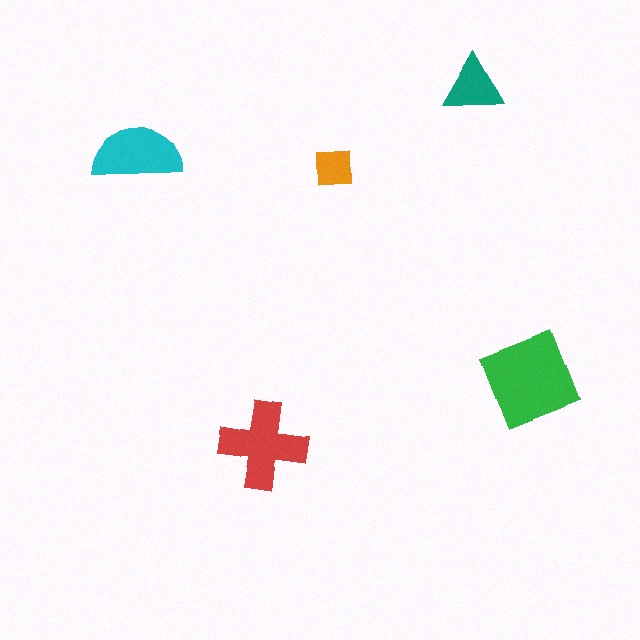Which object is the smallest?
The orange square.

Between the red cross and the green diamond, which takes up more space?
The green diamond.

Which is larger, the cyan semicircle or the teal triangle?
The cyan semicircle.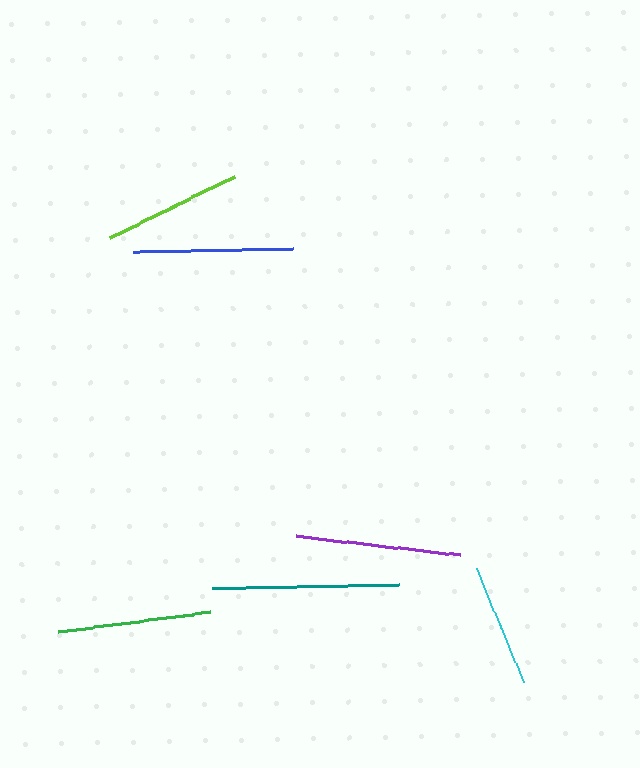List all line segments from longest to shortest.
From longest to shortest: teal, purple, blue, green, lime, cyan.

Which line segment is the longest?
The teal line is the longest at approximately 187 pixels.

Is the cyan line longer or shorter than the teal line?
The teal line is longer than the cyan line.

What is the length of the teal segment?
The teal segment is approximately 187 pixels long.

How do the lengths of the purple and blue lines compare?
The purple and blue lines are approximately the same length.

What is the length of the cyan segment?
The cyan segment is approximately 123 pixels long.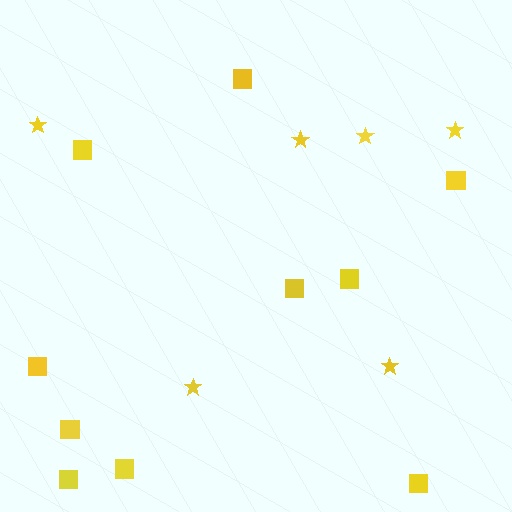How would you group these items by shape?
There are 2 groups: one group of squares (10) and one group of stars (6).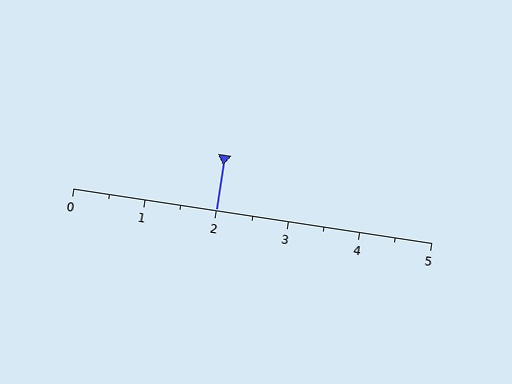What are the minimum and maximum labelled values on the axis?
The axis runs from 0 to 5.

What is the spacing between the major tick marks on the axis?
The major ticks are spaced 1 apart.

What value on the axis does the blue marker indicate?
The marker indicates approximately 2.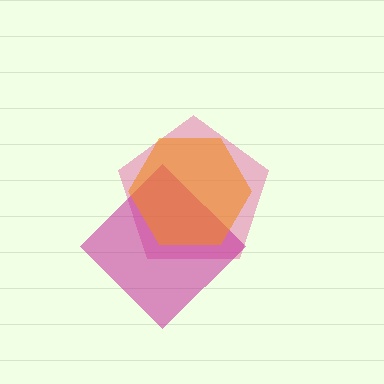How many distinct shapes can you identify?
There are 3 distinct shapes: a pink pentagon, a magenta diamond, an orange hexagon.